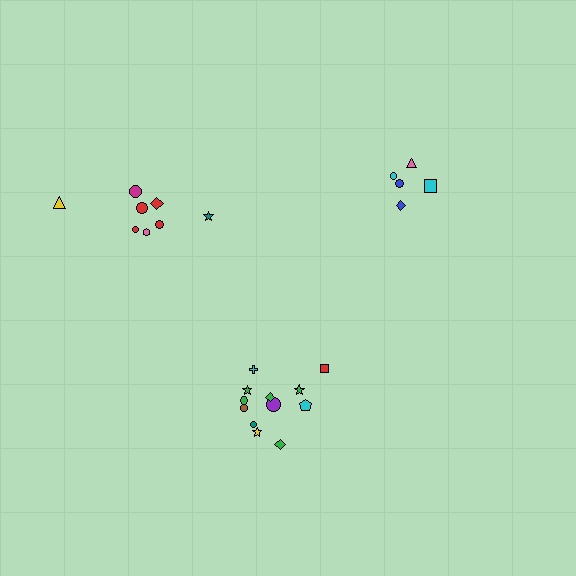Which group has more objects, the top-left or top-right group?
The top-left group.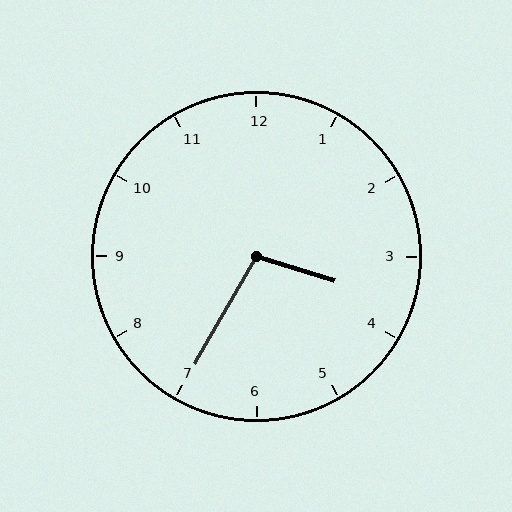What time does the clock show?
3:35.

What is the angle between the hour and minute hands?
Approximately 102 degrees.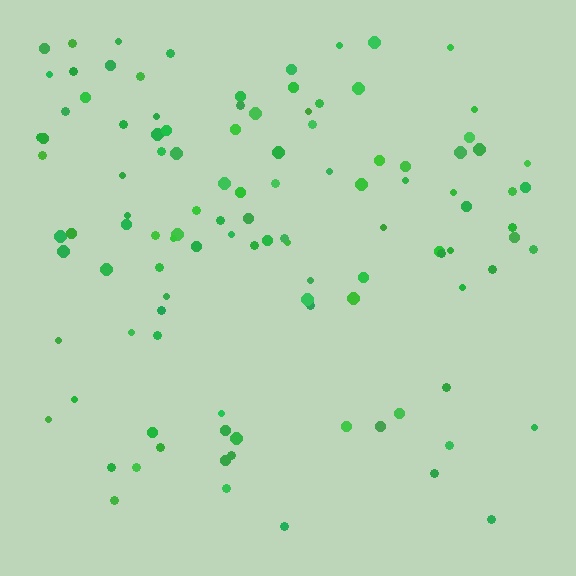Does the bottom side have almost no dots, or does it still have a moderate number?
Still a moderate number, just noticeably fewer than the top.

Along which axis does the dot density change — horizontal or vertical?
Vertical.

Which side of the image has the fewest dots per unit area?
The bottom.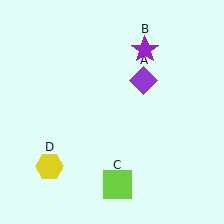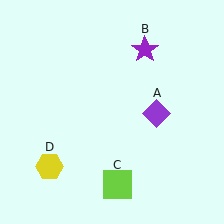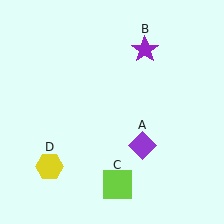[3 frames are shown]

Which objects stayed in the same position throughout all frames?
Purple star (object B) and lime square (object C) and yellow hexagon (object D) remained stationary.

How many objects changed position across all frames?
1 object changed position: purple diamond (object A).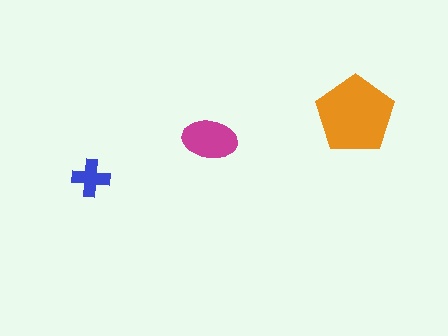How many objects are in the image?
There are 3 objects in the image.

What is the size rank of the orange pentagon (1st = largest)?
1st.